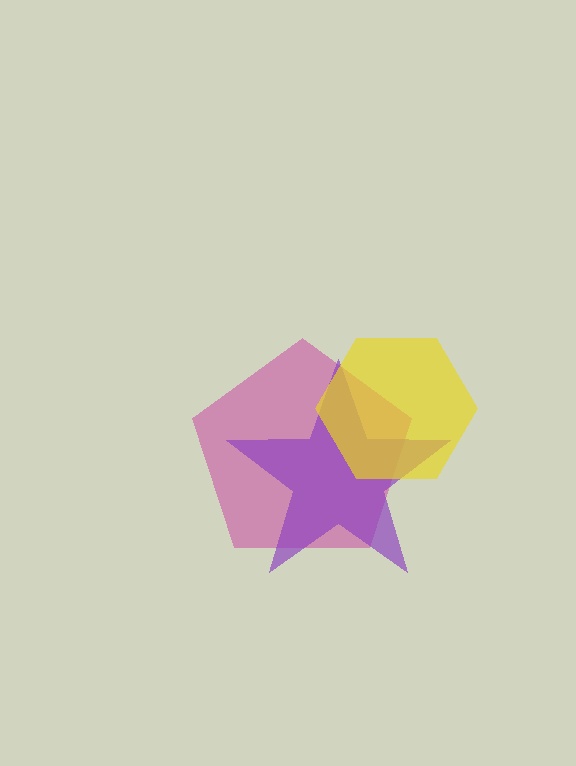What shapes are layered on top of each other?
The layered shapes are: a magenta pentagon, a purple star, a yellow hexagon.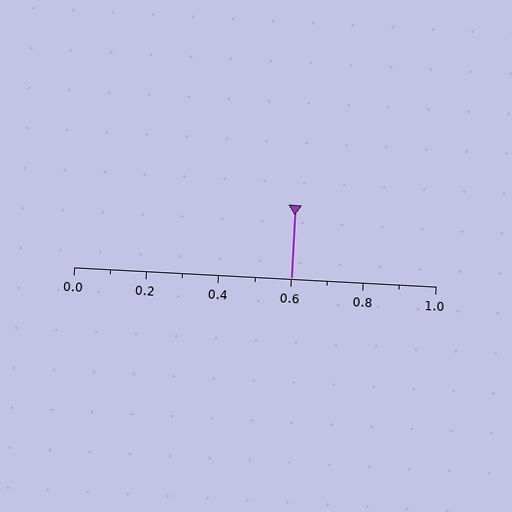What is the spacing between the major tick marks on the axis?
The major ticks are spaced 0.2 apart.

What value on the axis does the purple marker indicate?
The marker indicates approximately 0.6.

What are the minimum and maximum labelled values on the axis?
The axis runs from 0.0 to 1.0.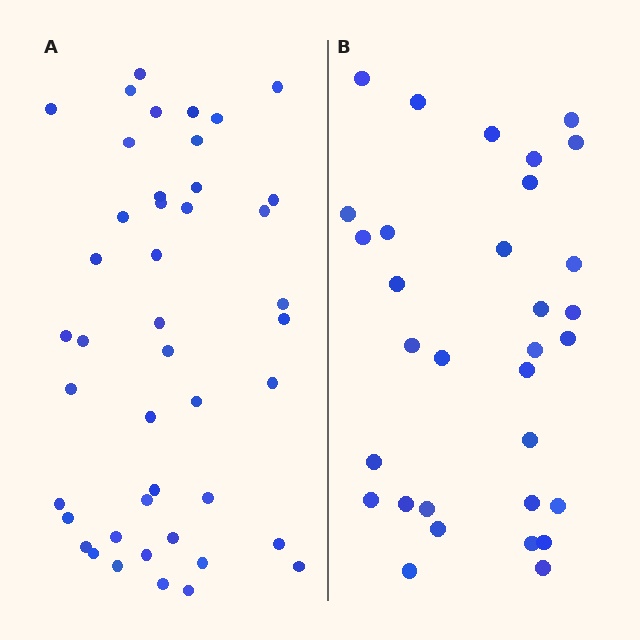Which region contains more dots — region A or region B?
Region A (the left region) has more dots.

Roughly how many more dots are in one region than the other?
Region A has roughly 12 or so more dots than region B.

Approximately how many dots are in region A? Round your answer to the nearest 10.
About 40 dots. (The exact count is 44, which rounds to 40.)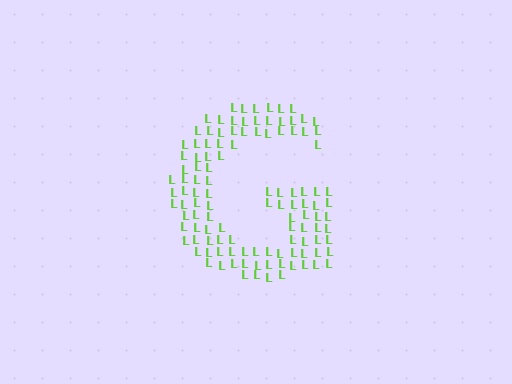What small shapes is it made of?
It is made of small letter L's.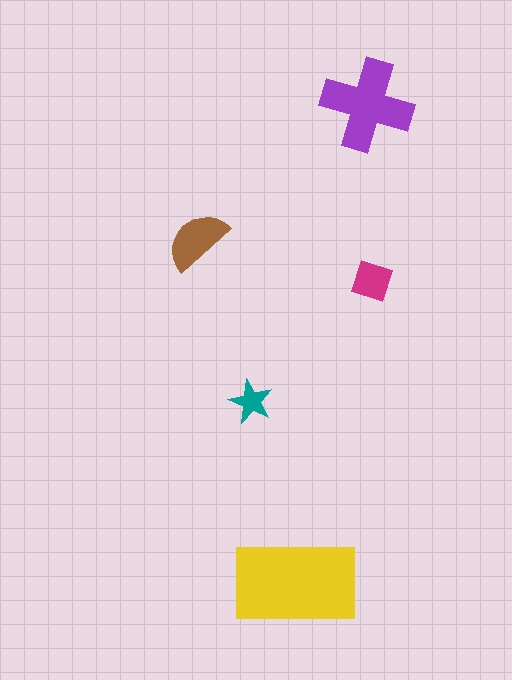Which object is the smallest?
The teal star.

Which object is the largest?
The yellow rectangle.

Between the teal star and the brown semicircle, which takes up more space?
The brown semicircle.